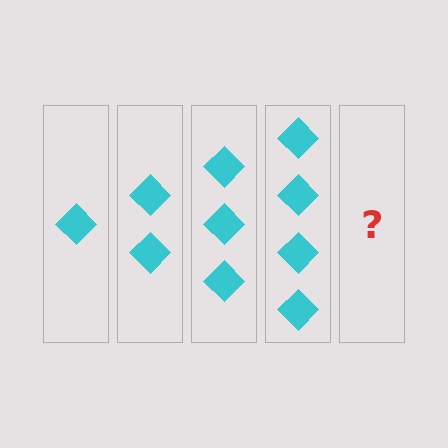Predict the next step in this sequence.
The next step is 5 diamonds.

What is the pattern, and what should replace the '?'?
The pattern is that each step adds one more diamond. The '?' should be 5 diamonds.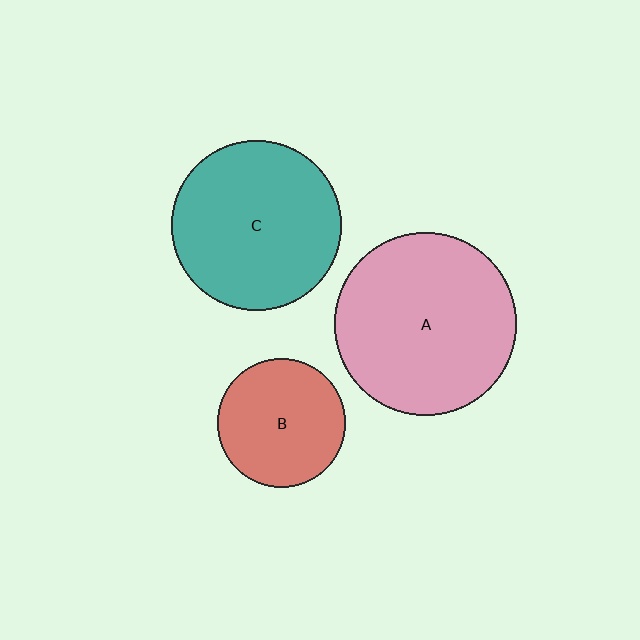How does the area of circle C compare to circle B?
Approximately 1.8 times.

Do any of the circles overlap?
No, none of the circles overlap.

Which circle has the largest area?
Circle A (pink).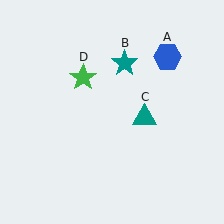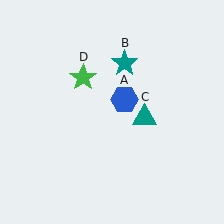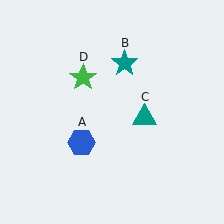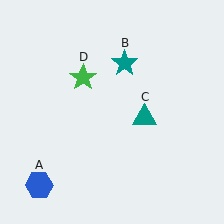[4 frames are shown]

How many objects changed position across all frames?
1 object changed position: blue hexagon (object A).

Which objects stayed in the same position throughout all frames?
Teal star (object B) and teal triangle (object C) and green star (object D) remained stationary.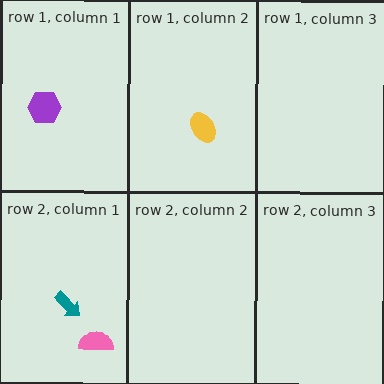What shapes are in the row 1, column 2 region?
The yellow ellipse.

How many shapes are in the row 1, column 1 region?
1.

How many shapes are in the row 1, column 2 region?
1.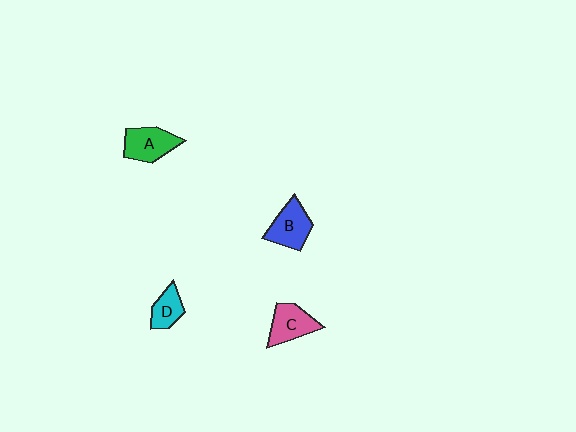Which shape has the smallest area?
Shape D (cyan).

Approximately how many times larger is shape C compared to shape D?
Approximately 1.4 times.